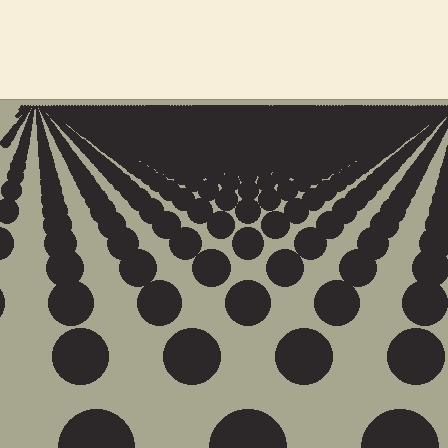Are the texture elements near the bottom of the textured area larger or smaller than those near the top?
Larger. Near the bottom, elements are closer to the viewer and appear at a bigger on-screen size.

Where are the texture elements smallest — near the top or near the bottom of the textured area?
Near the top.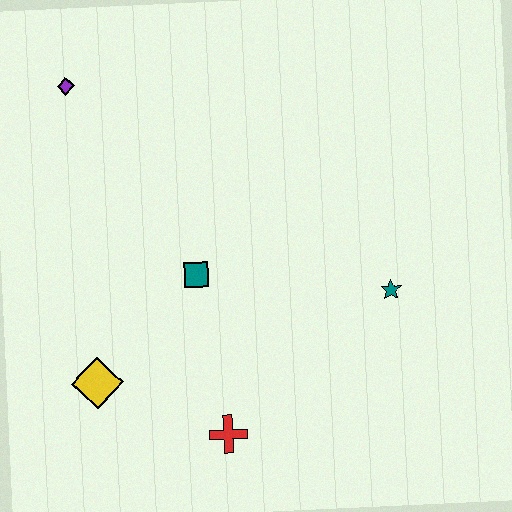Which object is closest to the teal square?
The yellow diamond is closest to the teal square.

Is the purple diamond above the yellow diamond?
Yes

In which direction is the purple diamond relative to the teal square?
The purple diamond is above the teal square.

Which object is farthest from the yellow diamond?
The teal star is farthest from the yellow diamond.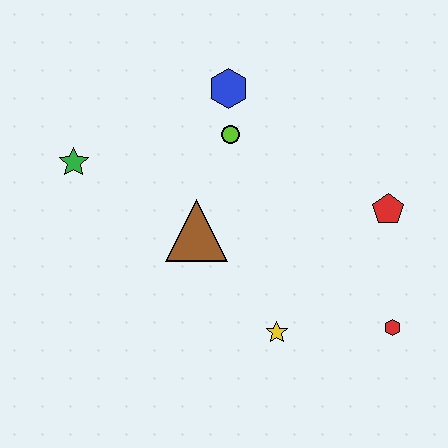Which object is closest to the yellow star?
The red hexagon is closest to the yellow star.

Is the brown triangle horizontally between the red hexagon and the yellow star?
No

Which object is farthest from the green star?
The red hexagon is farthest from the green star.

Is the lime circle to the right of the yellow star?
No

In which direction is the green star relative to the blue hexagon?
The green star is to the left of the blue hexagon.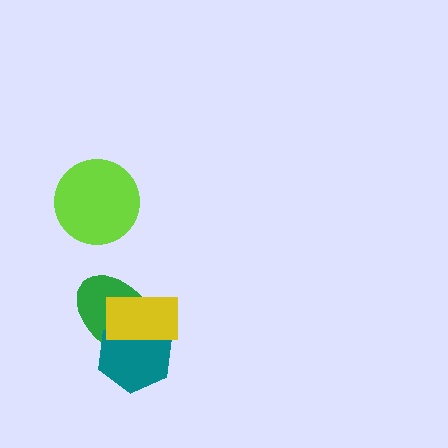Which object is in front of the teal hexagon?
The yellow rectangle is in front of the teal hexagon.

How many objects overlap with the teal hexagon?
2 objects overlap with the teal hexagon.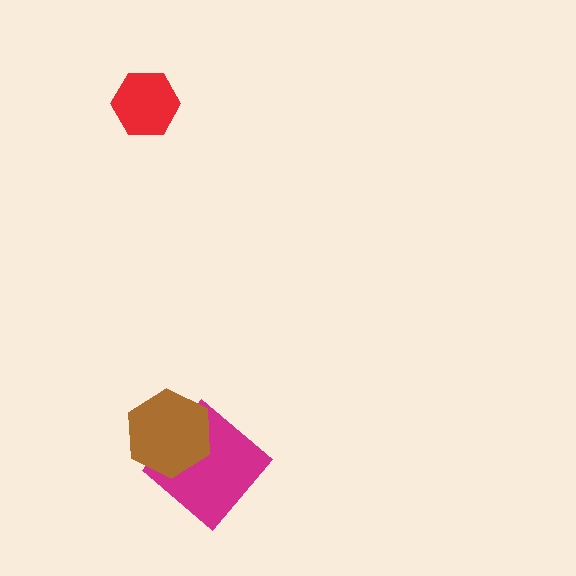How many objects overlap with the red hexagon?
0 objects overlap with the red hexagon.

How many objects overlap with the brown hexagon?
1 object overlaps with the brown hexagon.